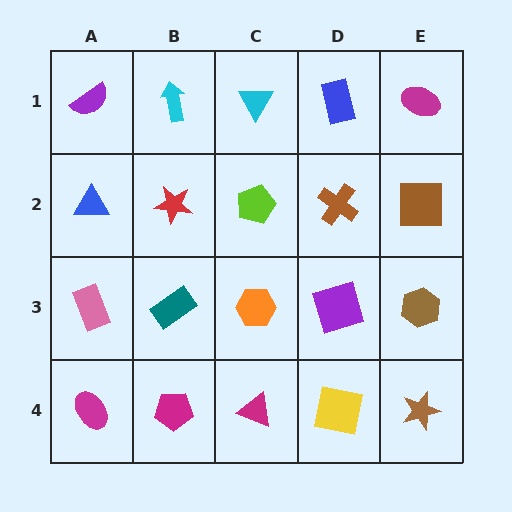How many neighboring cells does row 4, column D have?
3.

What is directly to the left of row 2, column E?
A brown cross.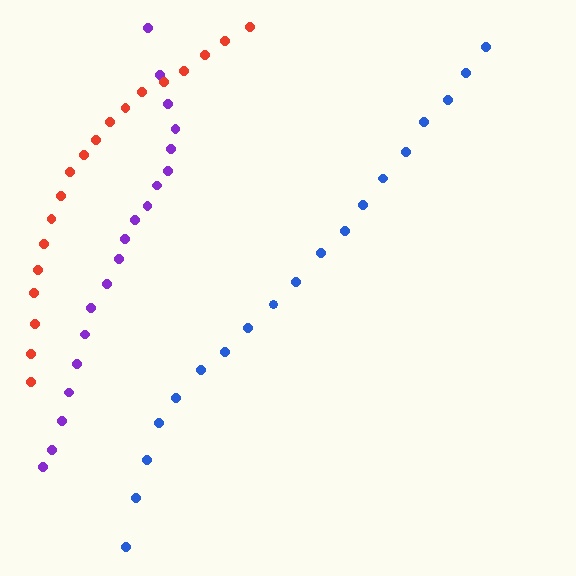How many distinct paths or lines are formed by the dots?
There are 3 distinct paths.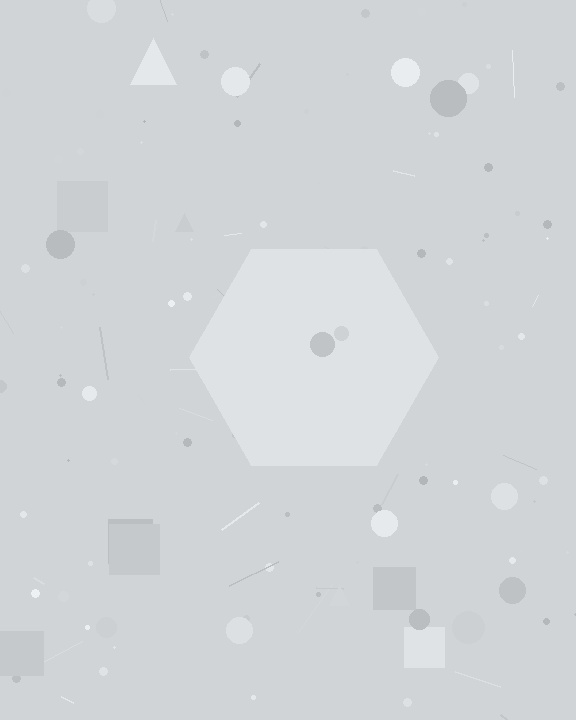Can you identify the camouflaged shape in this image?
The camouflaged shape is a hexagon.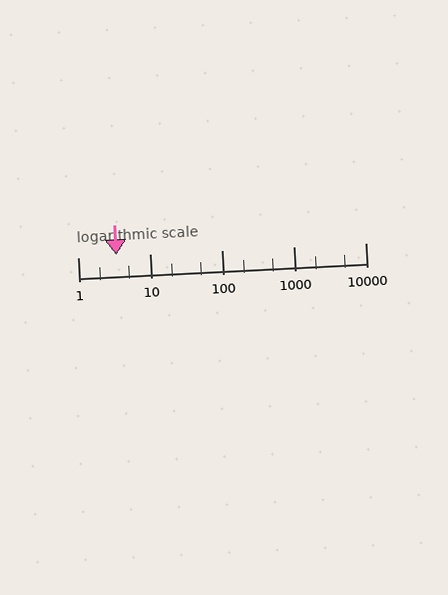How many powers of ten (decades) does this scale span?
The scale spans 4 decades, from 1 to 10000.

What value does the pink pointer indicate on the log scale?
The pointer indicates approximately 3.4.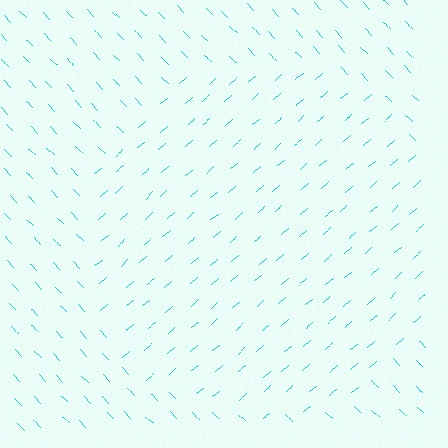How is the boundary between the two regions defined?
The boundary is defined purely by a change in line orientation (approximately 87 degrees difference). All lines are the same color and thickness.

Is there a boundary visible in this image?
Yes, there is a texture boundary formed by a change in line orientation.